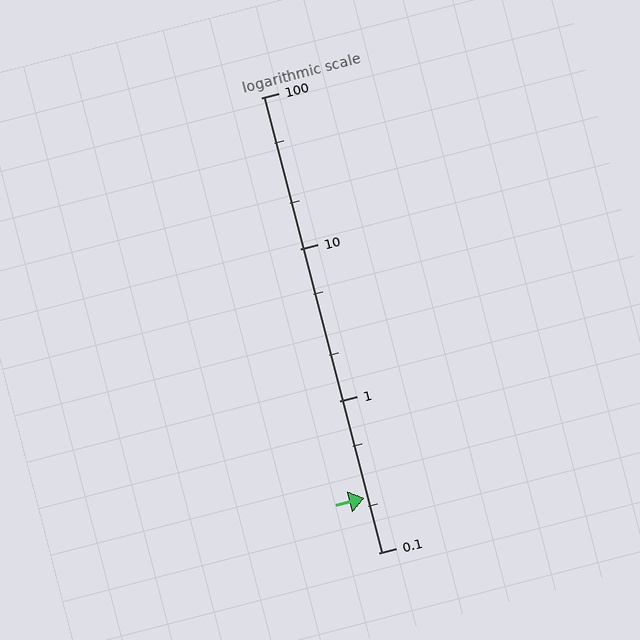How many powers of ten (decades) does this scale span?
The scale spans 3 decades, from 0.1 to 100.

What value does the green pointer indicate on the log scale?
The pointer indicates approximately 0.23.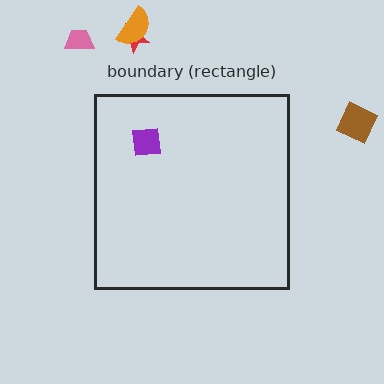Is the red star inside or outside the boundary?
Outside.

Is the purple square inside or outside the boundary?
Inside.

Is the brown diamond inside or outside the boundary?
Outside.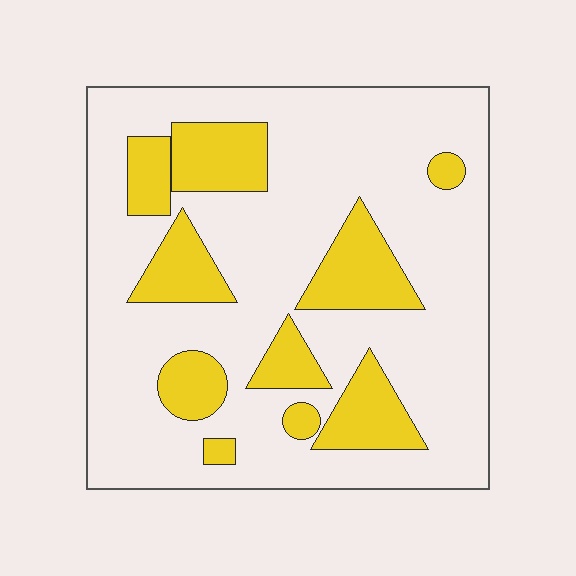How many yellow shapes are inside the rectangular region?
10.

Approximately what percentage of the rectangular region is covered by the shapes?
Approximately 25%.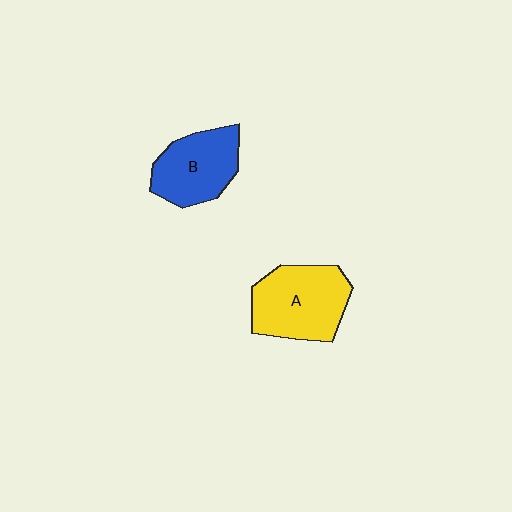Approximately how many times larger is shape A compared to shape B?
Approximately 1.2 times.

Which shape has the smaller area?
Shape B (blue).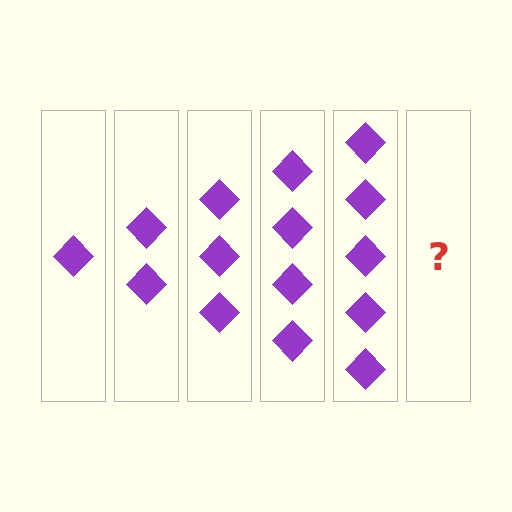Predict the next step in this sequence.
The next step is 6 diamonds.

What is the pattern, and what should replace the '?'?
The pattern is that each step adds one more diamond. The '?' should be 6 diamonds.